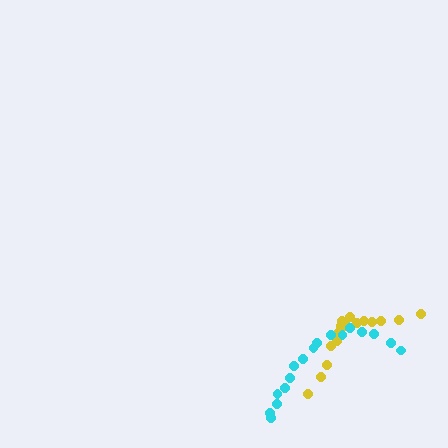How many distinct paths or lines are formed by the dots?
There are 2 distinct paths.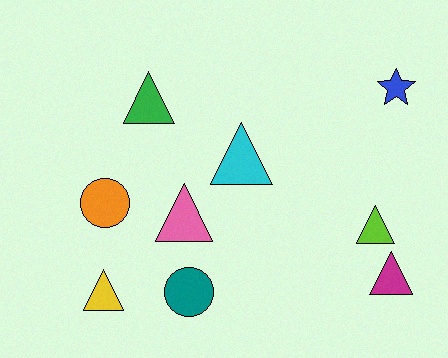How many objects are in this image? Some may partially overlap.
There are 9 objects.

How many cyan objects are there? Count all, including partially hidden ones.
There is 1 cyan object.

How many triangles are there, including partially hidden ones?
There are 6 triangles.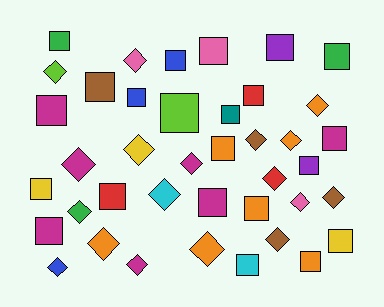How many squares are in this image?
There are 22 squares.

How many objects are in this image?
There are 40 objects.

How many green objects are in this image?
There are 3 green objects.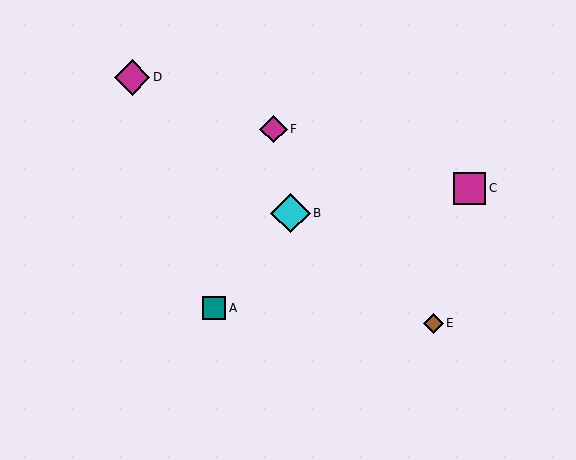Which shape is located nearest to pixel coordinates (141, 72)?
The magenta diamond (labeled D) at (132, 77) is nearest to that location.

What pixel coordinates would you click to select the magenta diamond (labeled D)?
Click at (132, 77) to select the magenta diamond D.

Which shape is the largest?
The cyan diamond (labeled B) is the largest.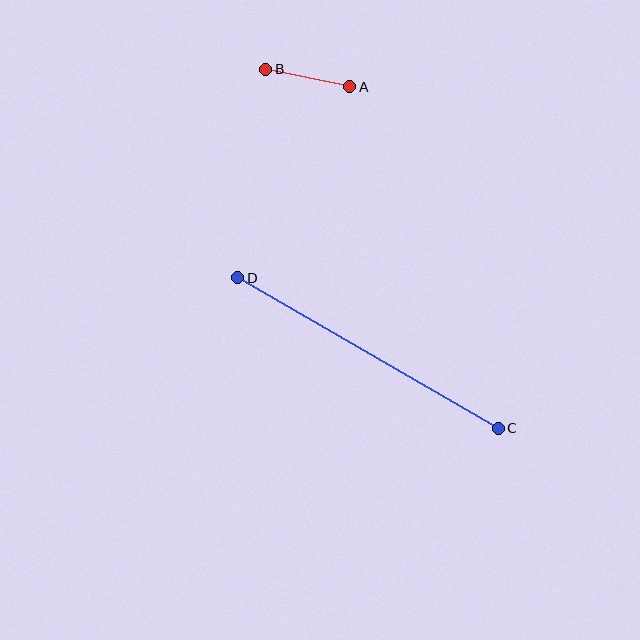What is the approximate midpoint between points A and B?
The midpoint is at approximately (308, 78) pixels.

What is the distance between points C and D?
The distance is approximately 301 pixels.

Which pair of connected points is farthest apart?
Points C and D are farthest apart.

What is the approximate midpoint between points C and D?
The midpoint is at approximately (368, 353) pixels.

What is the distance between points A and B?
The distance is approximately 86 pixels.